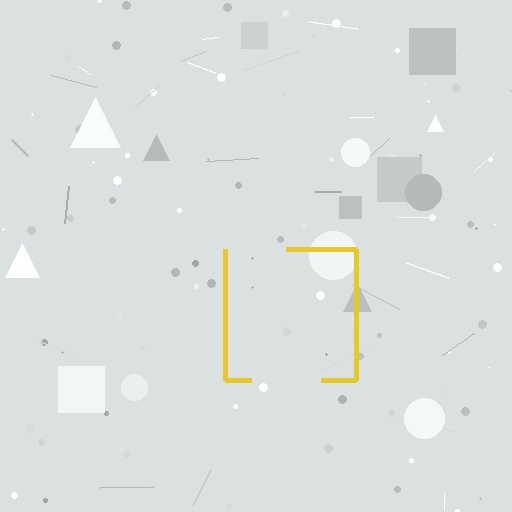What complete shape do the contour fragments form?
The contour fragments form a square.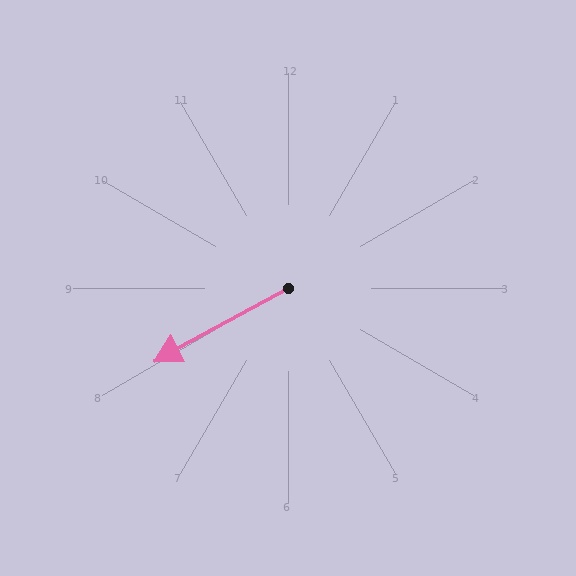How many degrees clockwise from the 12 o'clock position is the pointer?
Approximately 241 degrees.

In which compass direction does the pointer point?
Southwest.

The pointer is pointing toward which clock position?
Roughly 8 o'clock.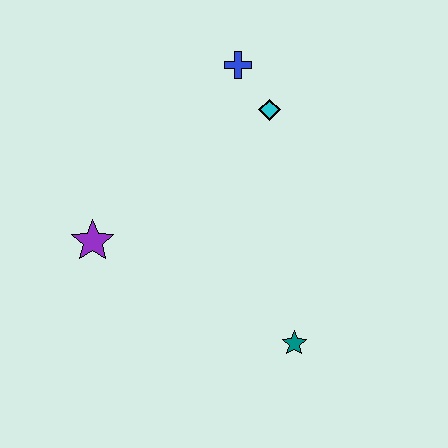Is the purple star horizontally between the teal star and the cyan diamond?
No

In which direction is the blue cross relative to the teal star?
The blue cross is above the teal star.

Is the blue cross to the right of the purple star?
Yes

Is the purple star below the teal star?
No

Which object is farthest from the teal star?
The blue cross is farthest from the teal star.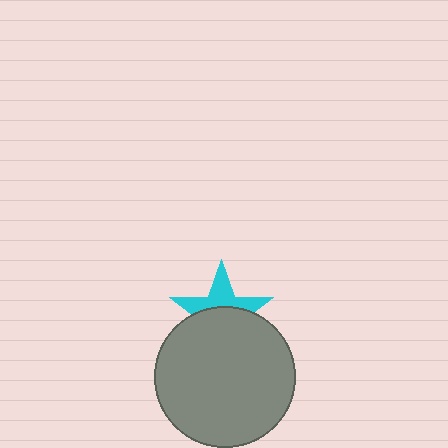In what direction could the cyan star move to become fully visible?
The cyan star could move up. That would shift it out from behind the gray circle entirely.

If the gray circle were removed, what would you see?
You would see the complete cyan star.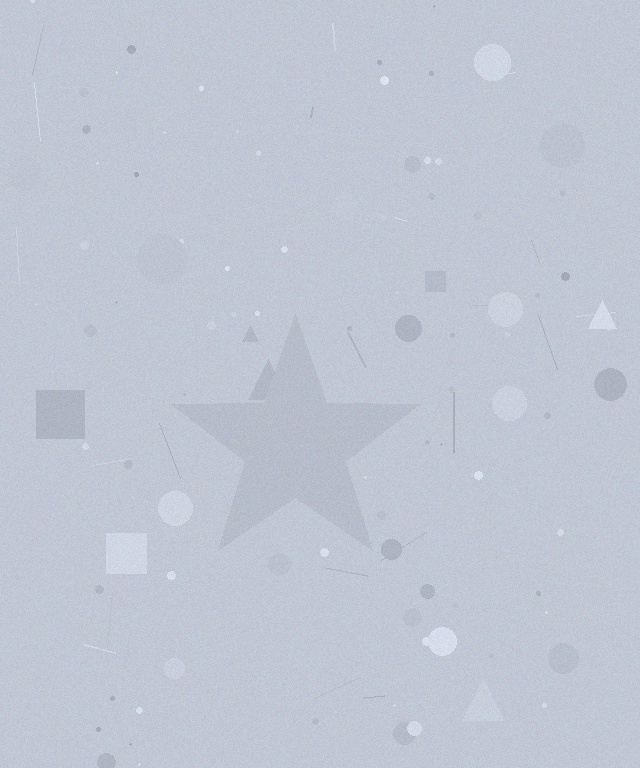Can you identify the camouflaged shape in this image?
The camouflaged shape is a star.